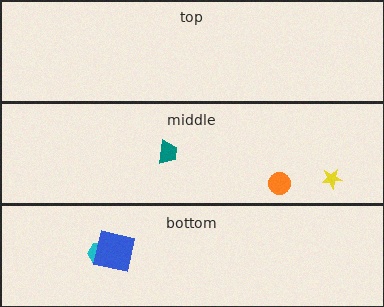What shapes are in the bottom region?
The cyan hexagon, the blue square.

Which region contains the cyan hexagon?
The bottom region.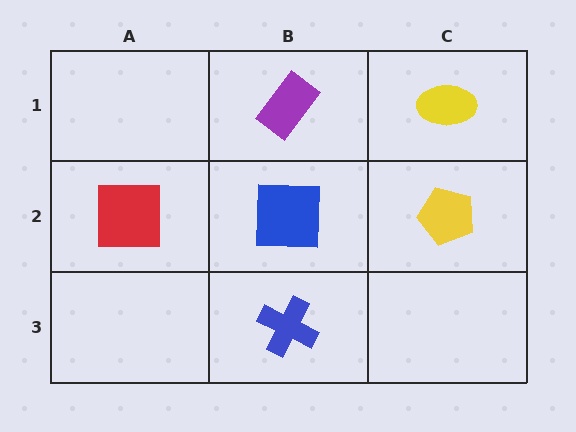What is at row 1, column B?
A purple rectangle.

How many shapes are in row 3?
1 shape.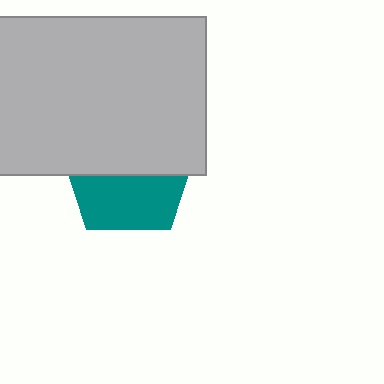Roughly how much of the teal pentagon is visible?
About half of it is visible (roughly 45%).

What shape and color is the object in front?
The object in front is a light gray rectangle.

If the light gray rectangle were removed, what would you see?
You would see the complete teal pentagon.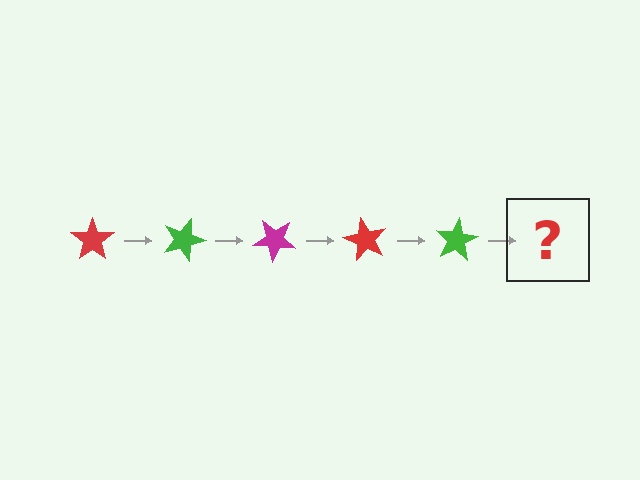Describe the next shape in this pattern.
It should be a magenta star, rotated 100 degrees from the start.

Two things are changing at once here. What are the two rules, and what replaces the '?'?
The two rules are that it rotates 20 degrees each step and the color cycles through red, green, and magenta. The '?' should be a magenta star, rotated 100 degrees from the start.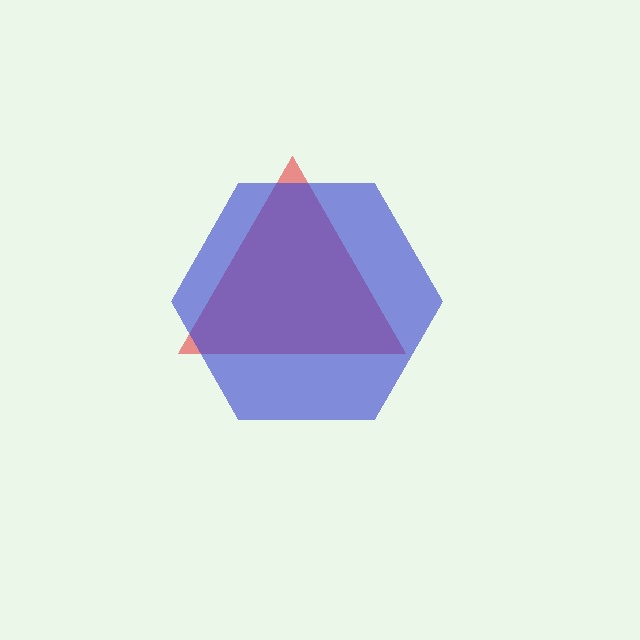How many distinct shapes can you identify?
There are 2 distinct shapes: a red triangle, a blue hexagon.